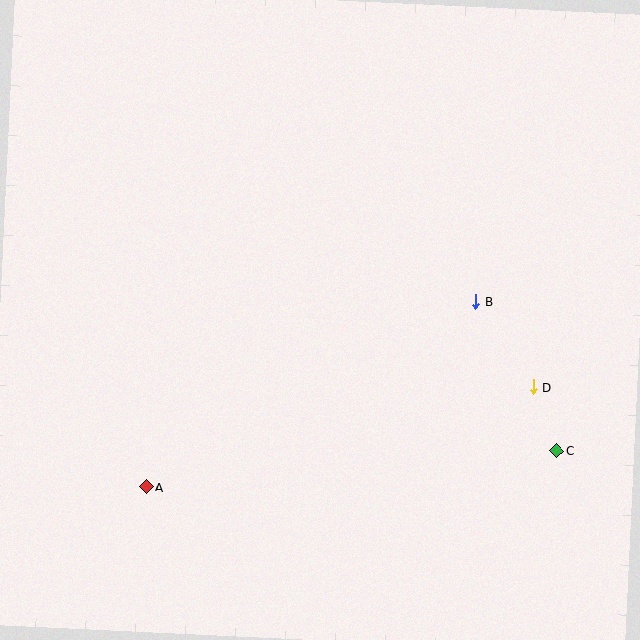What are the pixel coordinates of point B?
Point B is at (476, 302).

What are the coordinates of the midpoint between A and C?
The midpoint between A and C is at (351, 469).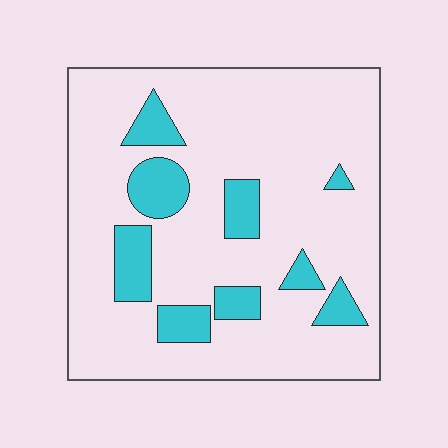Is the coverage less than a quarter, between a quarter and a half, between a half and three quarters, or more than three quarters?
Less than a quarter.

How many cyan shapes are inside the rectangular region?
9.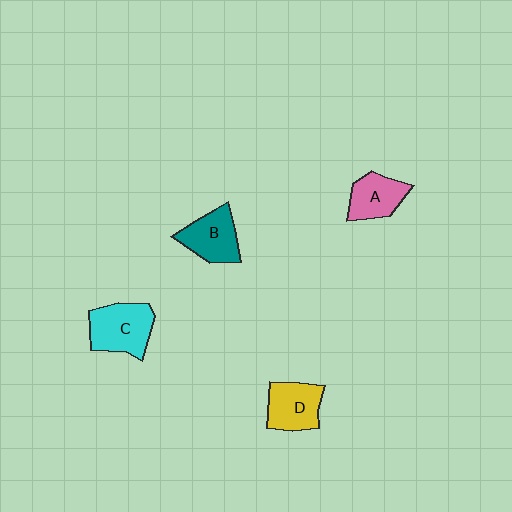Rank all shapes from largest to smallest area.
From largest to smallest: C (cyan), B (teal), D (yellow), A (pink).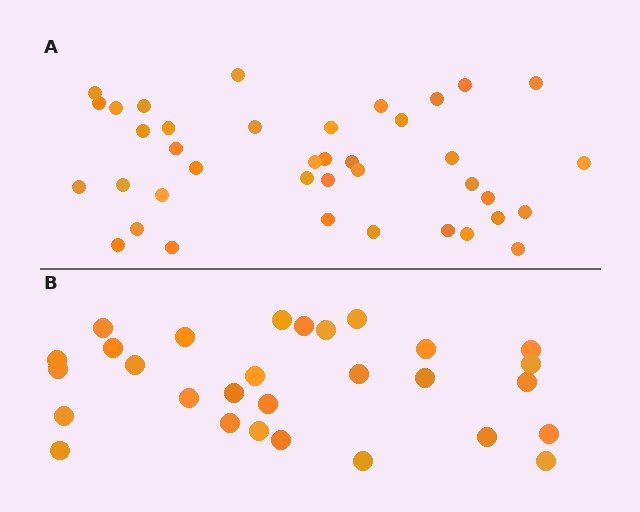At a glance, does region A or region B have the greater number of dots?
Region A (the top region) has more dots.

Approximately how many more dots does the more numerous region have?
Region A has roughly 10 or so more dots than region B.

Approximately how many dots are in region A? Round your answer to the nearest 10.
About 40 dots. (The exact count is 39, which rounds to 40.)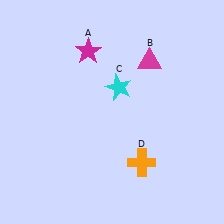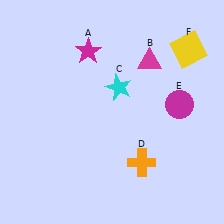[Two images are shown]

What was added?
A magenta circle (E), a yellow square (F) were added in Image 2.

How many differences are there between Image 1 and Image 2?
There are 2 differences between the two images.